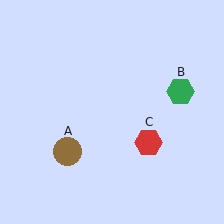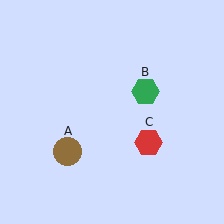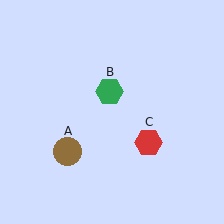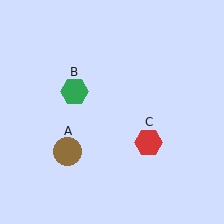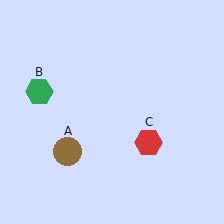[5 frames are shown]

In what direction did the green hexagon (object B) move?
The green hexagon (object B) moved left.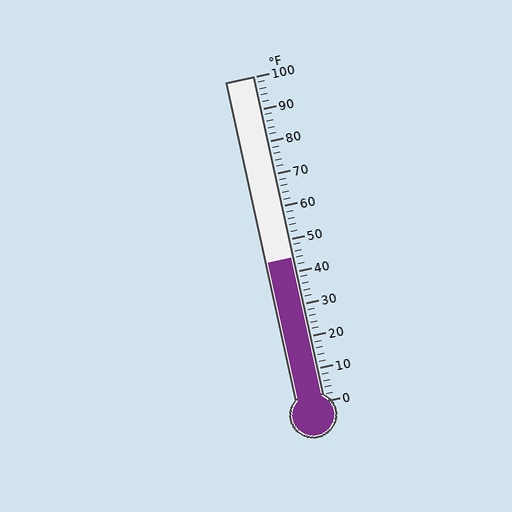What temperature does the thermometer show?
The thermometer shows approximately 44°F.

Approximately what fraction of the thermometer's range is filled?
The thermometer is filled to approximately 45% of its range.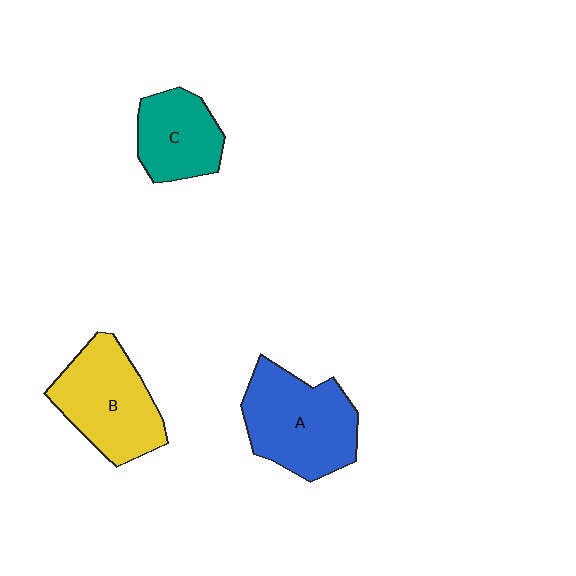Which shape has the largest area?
Shape A (blue).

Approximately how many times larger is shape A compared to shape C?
Approximately 1.5 times.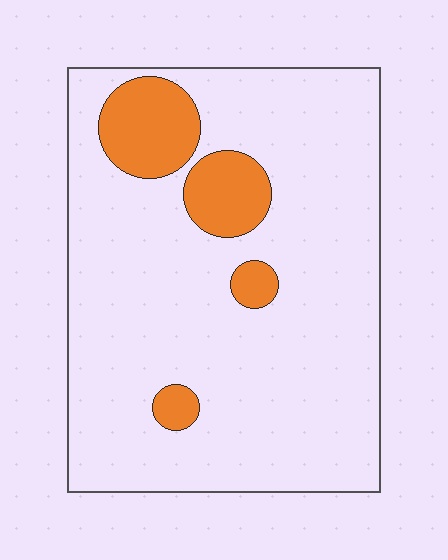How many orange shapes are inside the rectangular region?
4.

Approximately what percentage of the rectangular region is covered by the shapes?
Approximately 15%.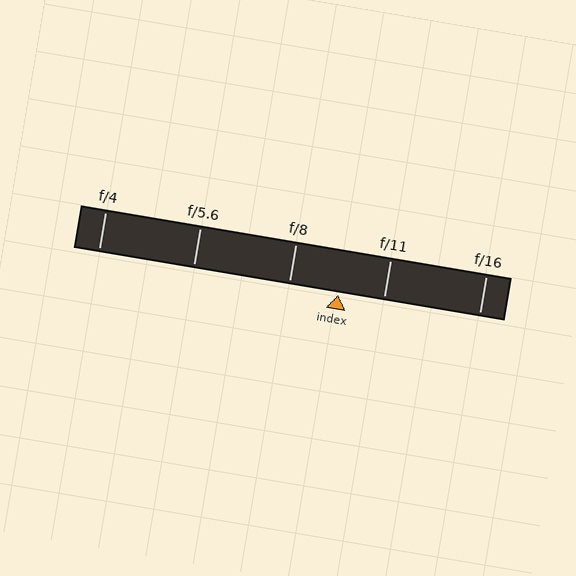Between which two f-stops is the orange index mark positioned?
The index mark is between f/8 and f/11.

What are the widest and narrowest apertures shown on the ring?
The widest aperture shown is f/4 and the narrowest is f/16.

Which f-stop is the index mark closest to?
The index mark is closest to f/11.